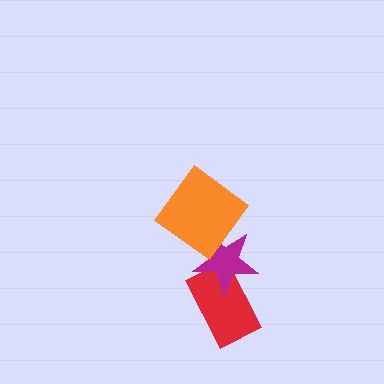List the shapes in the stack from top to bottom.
From top to bottom: the orange diamond, the magenta star, the red rectangle.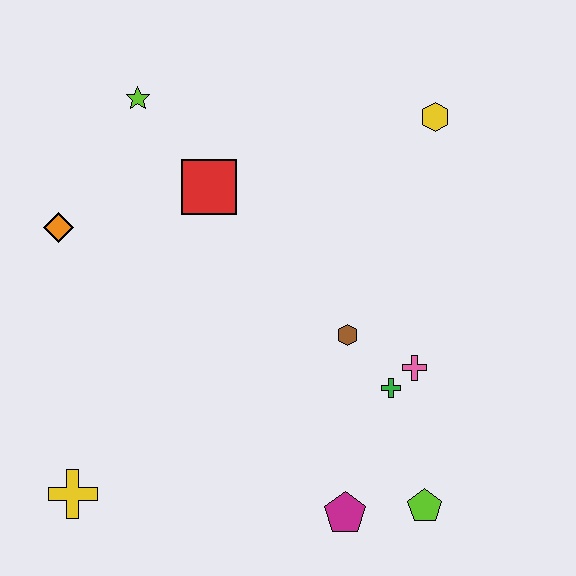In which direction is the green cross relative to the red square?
The green cross is below the red square.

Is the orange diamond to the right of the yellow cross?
No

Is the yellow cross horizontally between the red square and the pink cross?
No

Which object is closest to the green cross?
The pink cross is closest to the green cross.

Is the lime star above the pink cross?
Yes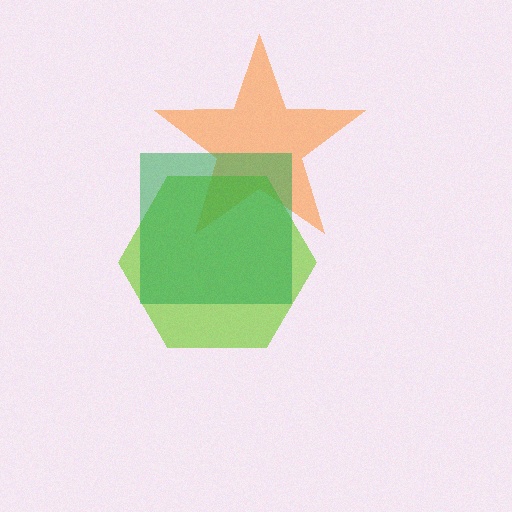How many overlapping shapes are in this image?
There are 3 overlapping shapes in the image.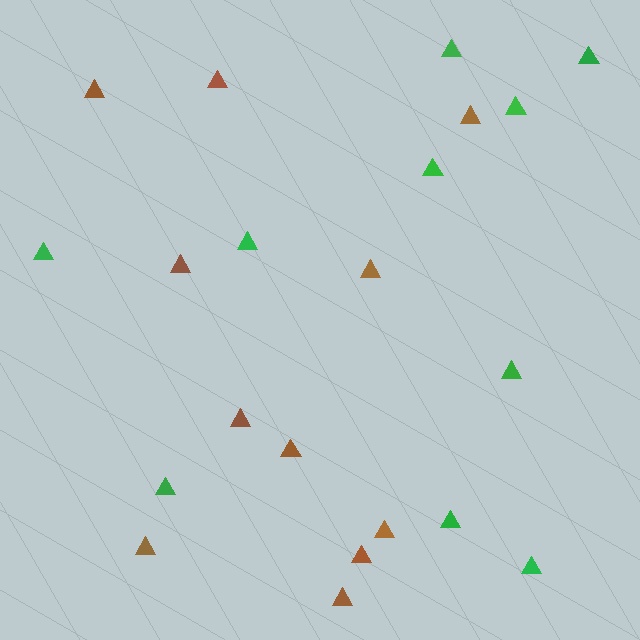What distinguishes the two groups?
There are 2 groups: one group of brown triangles (11) and one group of green triangles (10).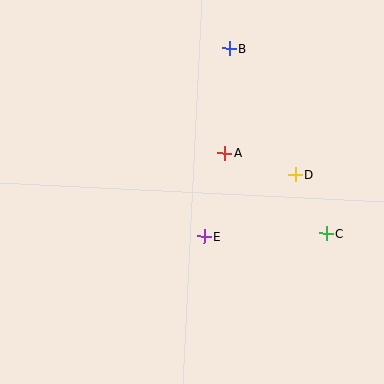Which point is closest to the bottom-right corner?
Point C is closest to the bottom-right corner.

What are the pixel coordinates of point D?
Point D is at (295, 174).